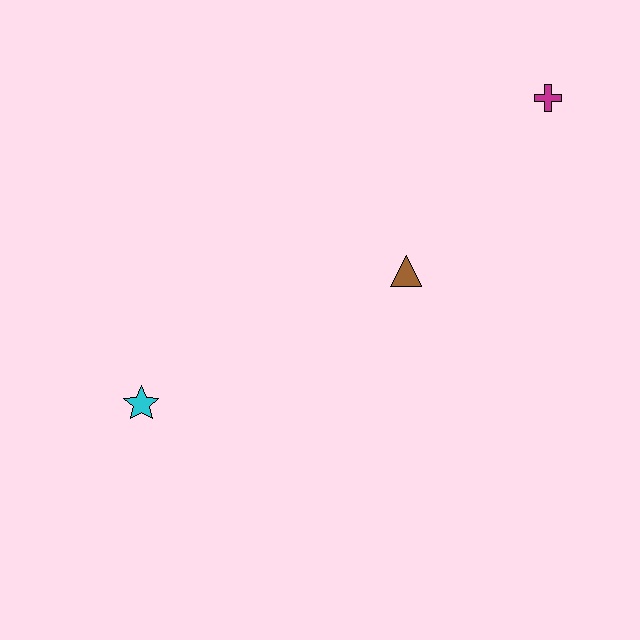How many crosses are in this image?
There is 1 cross.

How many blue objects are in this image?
There are no blue objects.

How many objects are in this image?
There are 3 objects.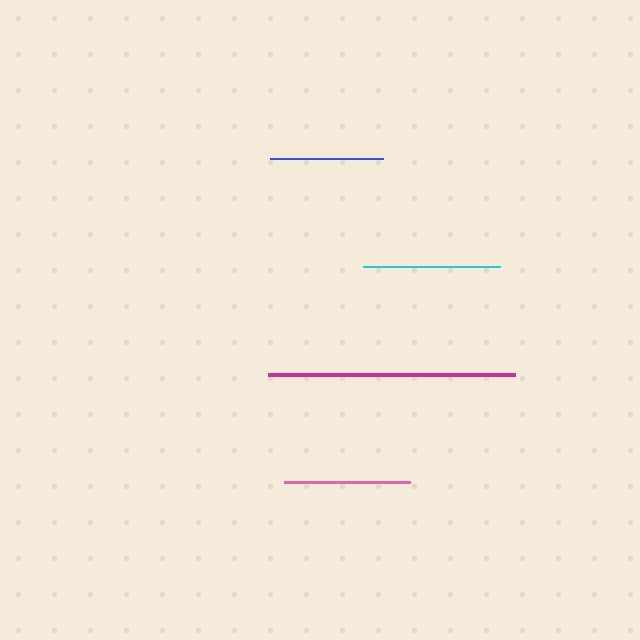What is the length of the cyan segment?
The cyan segment is approximately 137 pixels long.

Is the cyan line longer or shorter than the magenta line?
The magenta line is longer than the cyan line.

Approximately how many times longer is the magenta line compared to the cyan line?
The magenta line is approximately 1.8 times the length of the cyan line.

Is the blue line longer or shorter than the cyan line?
The cyan line is longer than the blue line.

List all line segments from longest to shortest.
From longest to shortest: magenta, cyan, pink, blue.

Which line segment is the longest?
The magenta line is the longest at approximately 247 pixels.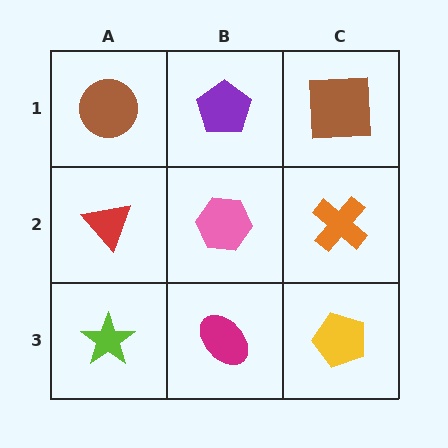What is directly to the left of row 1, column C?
A purple pentagon.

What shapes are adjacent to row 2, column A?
A brown circle (row 1, column A), a lime star (row 3, column A), a pink hexagon (row 2, column B).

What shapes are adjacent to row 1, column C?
An orange cross (row 2, column C), a purple pentagon (row 1, column B).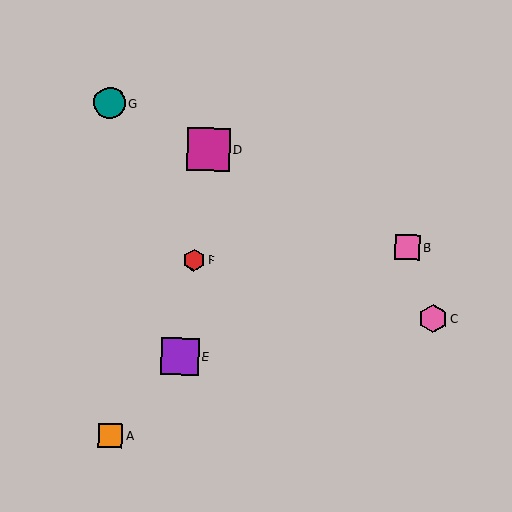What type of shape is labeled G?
Shape G is a teal circle.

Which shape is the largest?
The magenta square (labeled D) is the largest.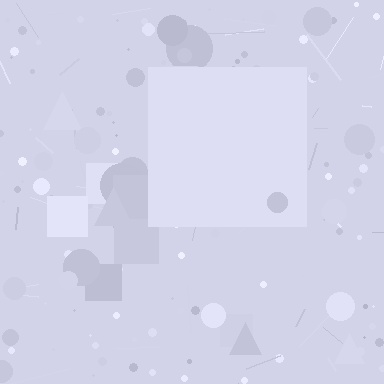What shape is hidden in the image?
A square is hidden in the image.